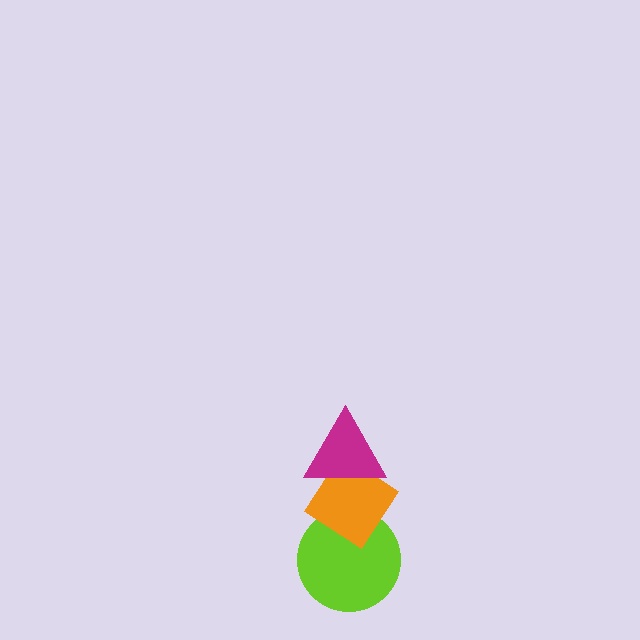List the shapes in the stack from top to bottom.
From top to bottom: the magenta triangle, the orange diamond, the lime circle.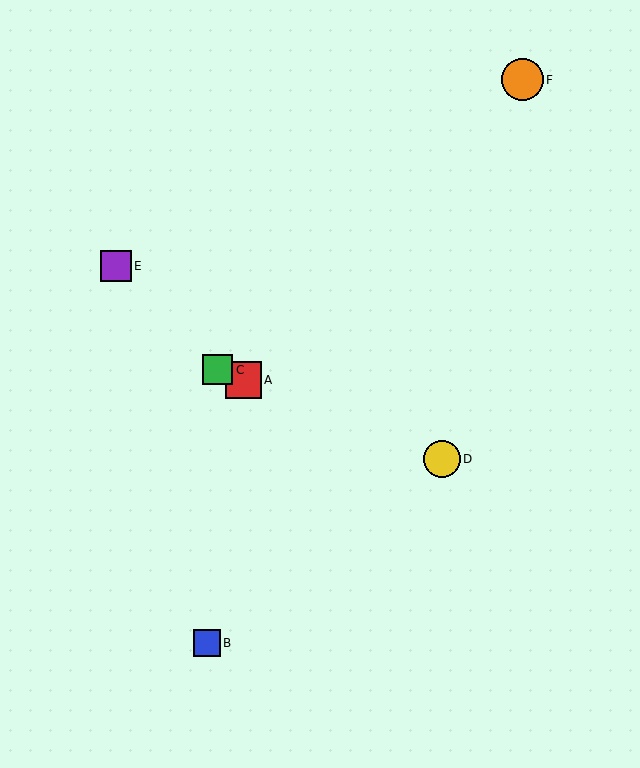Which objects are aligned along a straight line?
Objects A, C, D are aligned along a straight line.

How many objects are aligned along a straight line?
3 objects (A, C, D) are aligned along a straight line.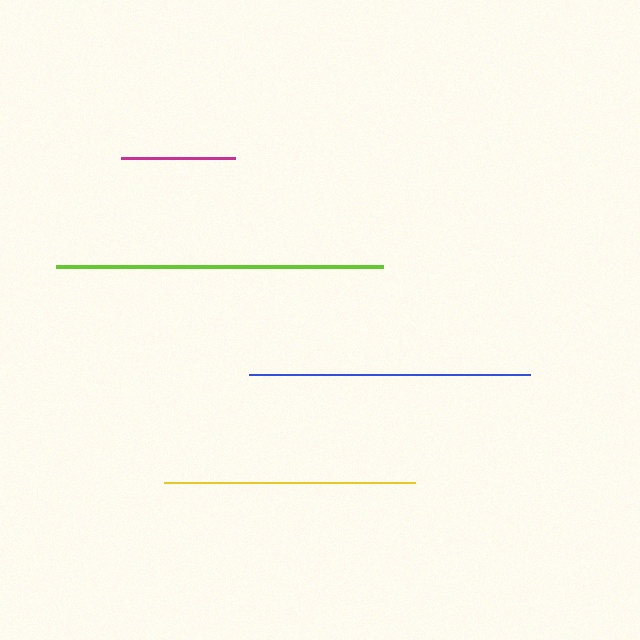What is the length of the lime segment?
The lime segment is approximately 327 pixels long.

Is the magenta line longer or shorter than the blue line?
The blue line is longer than the magenta line.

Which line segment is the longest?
The lime line is the longest at approximately 327 pixels.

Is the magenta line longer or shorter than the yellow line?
The yellow line is longer than the magenta line.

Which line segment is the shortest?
The magenta line is the shortest at approximately 114 pixels.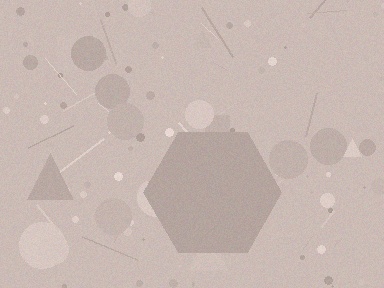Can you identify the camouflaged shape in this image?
The camouflaged shape is a hexagon.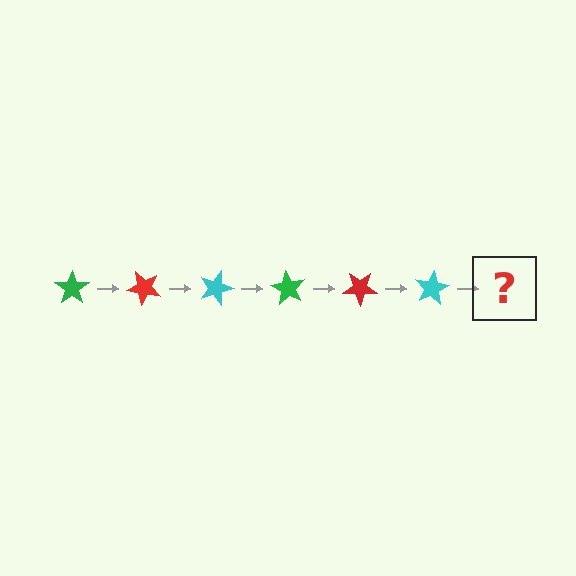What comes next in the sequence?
The next element should be a green star, rotated 270 degrees from the start.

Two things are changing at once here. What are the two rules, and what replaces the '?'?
The two rules are that it rotates 45 degrees each step and the color cycles through green, red, and cyan. The '?' should be a green star, rotated 270 degrees from the start.